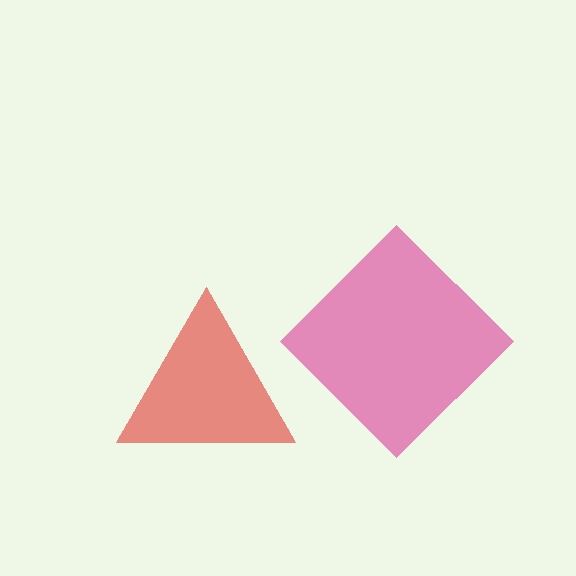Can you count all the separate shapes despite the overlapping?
Yes, there are 2 separate shapes.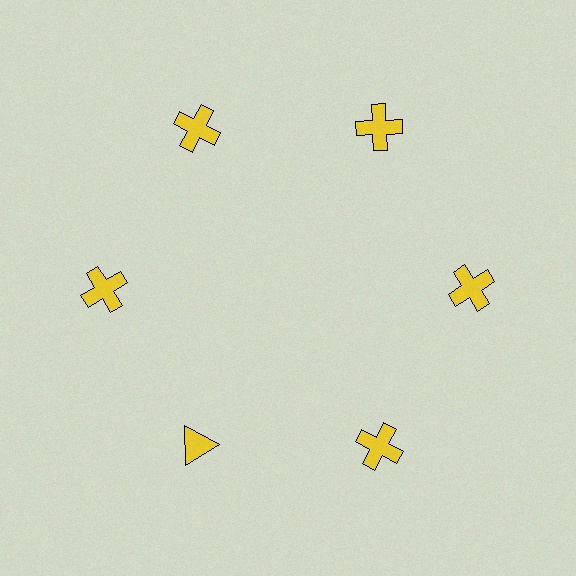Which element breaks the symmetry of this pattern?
The yellow triangle at roughly the 7 o'clock position breaks the symmetry. All other shapes are yellow crosses.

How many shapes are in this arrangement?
There are 6 shapes arranged in a ring pattern.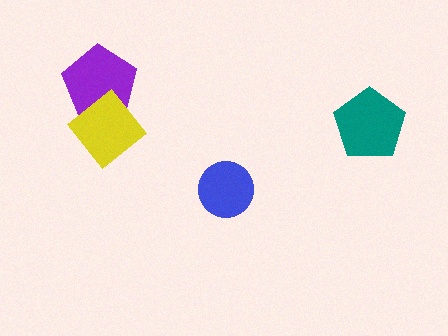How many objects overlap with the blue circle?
0 objects overlap with the blue circle.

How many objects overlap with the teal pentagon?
0 objects overlap with the teal pentagon.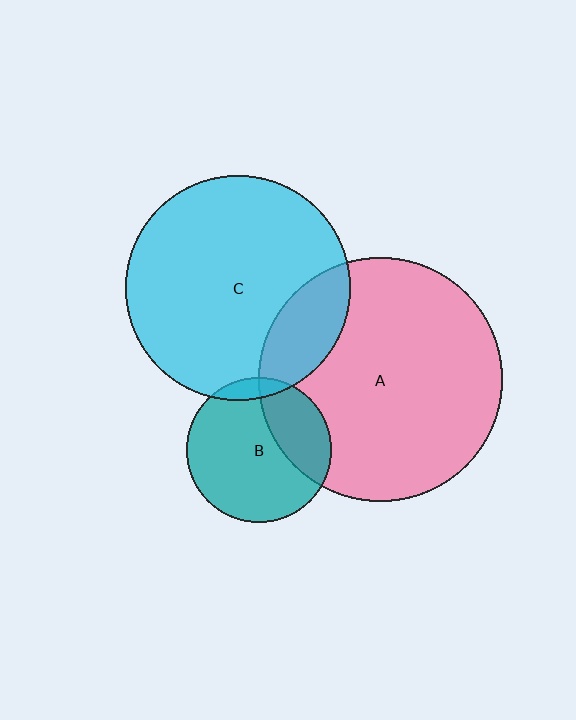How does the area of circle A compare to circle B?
Approximately 2.8 times.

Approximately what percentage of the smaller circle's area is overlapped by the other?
Approximately 5%.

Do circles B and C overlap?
Yes.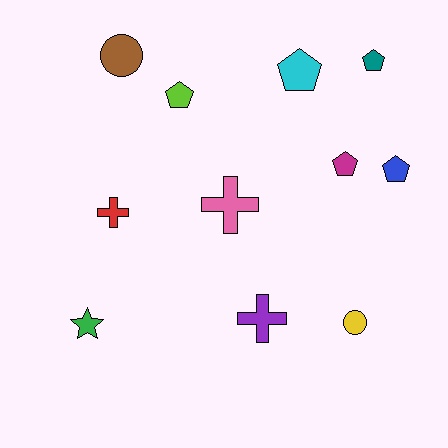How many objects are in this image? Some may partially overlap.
There are 11 objects.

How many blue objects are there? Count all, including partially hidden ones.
There is 1 blue object.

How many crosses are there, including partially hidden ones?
There are 3 crosses.